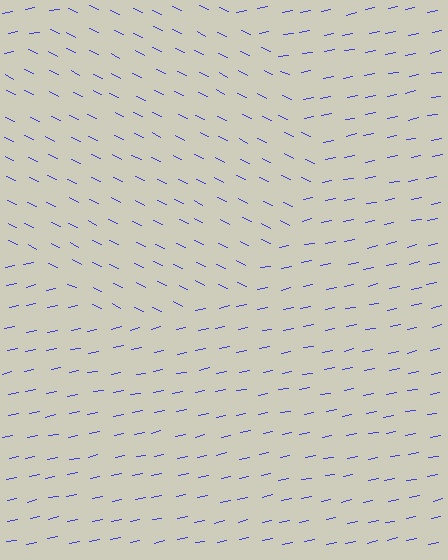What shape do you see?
I see a circle.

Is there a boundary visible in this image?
Yes, there is a texture boundary formed by a change in line orientation.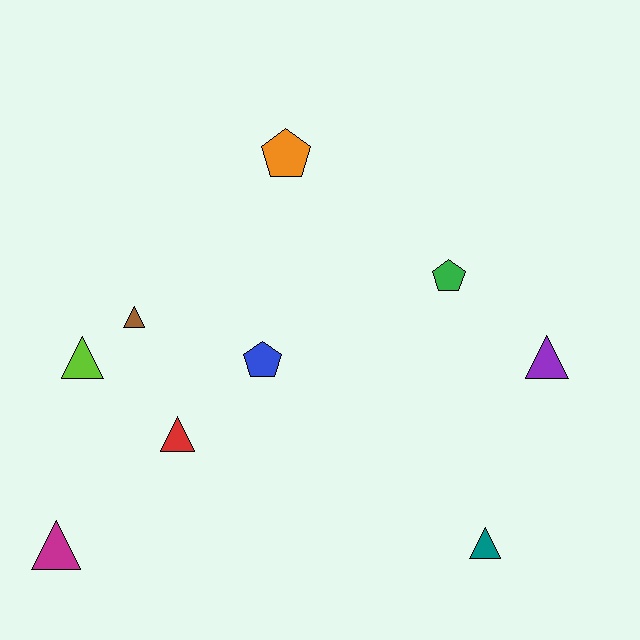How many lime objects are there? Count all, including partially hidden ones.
There is 1 lime object.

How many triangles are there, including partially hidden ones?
There are 6 triangles.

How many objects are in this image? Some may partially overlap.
There are 9 objects.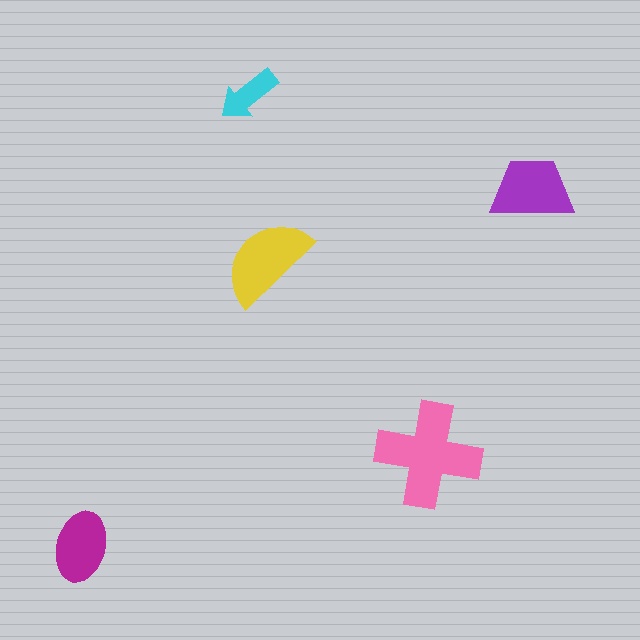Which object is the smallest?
The cyan arrow.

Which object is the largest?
The pink cross.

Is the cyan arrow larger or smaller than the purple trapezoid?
Smaller.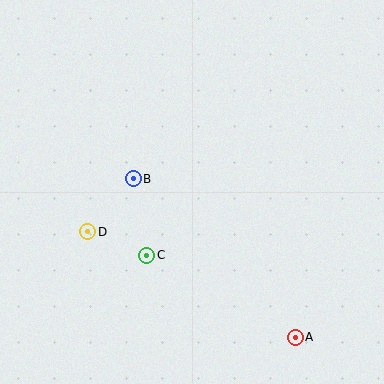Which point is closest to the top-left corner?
Point B is closest to the top-left corner.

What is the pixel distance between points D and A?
The distance between D and A is 233 pixels.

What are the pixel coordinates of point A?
Point A is at (295, 337).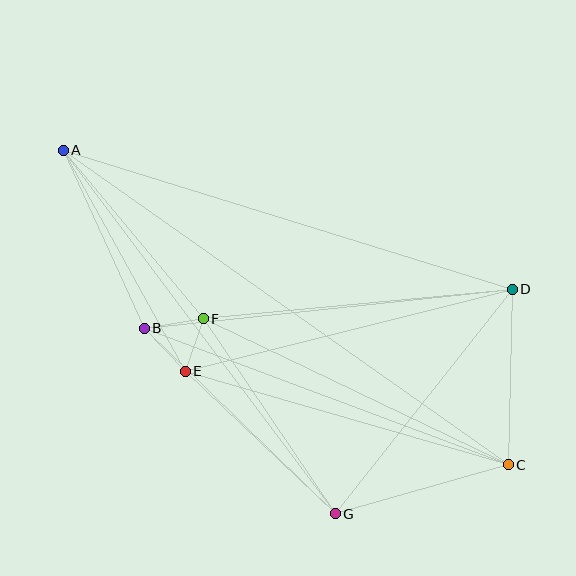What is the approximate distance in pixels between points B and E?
The distance between B and E is approximately 59 pixels.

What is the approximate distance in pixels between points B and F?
The distance between B and F is approximately 60 pixels.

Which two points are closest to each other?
Points E and F are closest to each other.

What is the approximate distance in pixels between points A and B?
The distance between A and B is approximately 196 pixels.